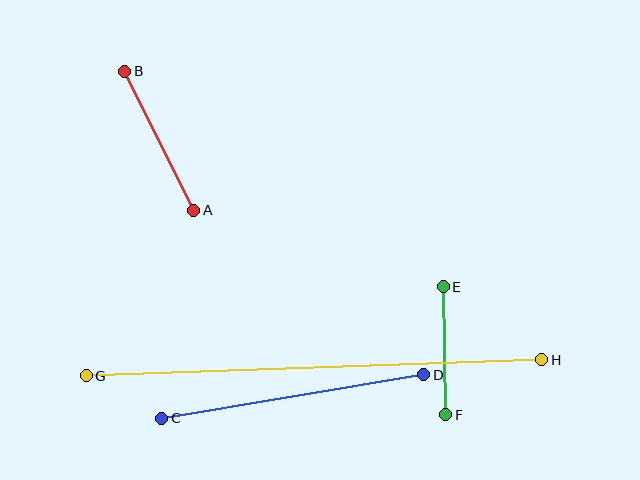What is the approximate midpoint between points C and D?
The midpoint is at approximately (293, 396) pixels.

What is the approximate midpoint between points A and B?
The midpoint is at approximately (159, 141) pixels.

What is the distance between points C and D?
The distance is approximately 266 pixels.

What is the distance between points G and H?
The distance is approximately 456 pixels.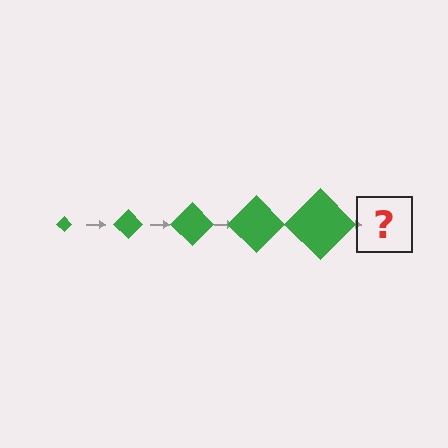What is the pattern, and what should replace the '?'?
The pattern is that the diamond gets progressively larger each step. The '?' should be a green diamond, larger than the previous one.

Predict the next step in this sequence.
The next step is a green diamond, larger than the previous one.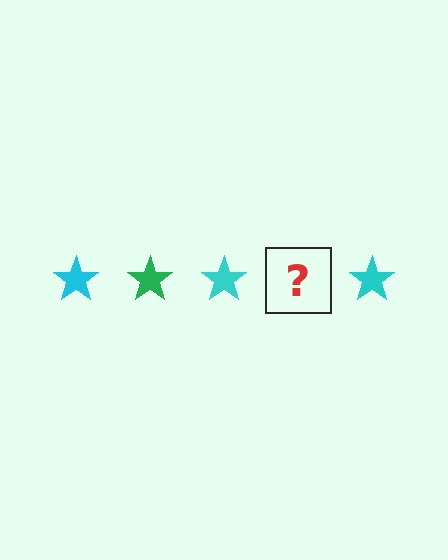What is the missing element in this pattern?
The missing element is a green star.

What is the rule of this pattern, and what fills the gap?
The rule is that the pattern cycles through cyan, green stars. The gap should be filled with a green star.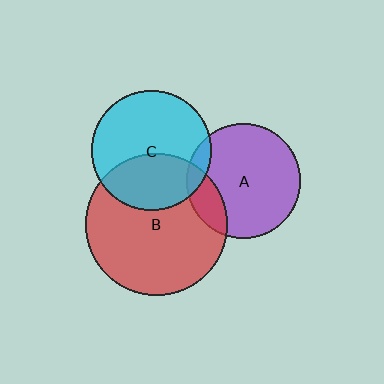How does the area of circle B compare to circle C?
Approximately 1.4 times.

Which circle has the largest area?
Circle B (red).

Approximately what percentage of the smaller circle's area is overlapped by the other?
Approximately 15%.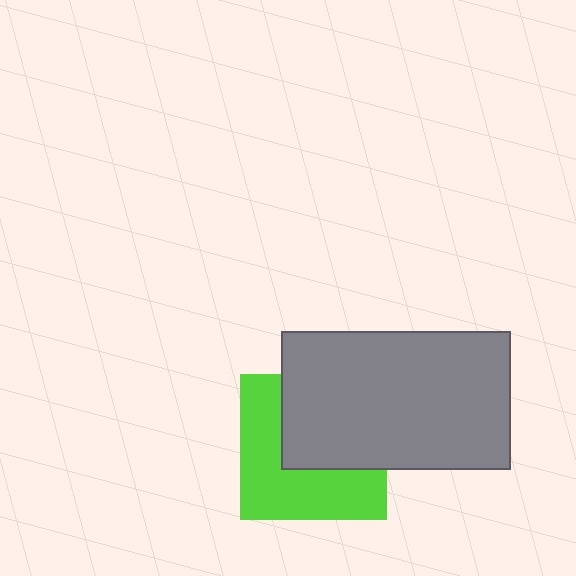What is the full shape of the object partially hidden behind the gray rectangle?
The partially hidden object is a lime square.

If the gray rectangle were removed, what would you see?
You would see the complete lime square.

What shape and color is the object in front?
The object in front is a gray rectangle.